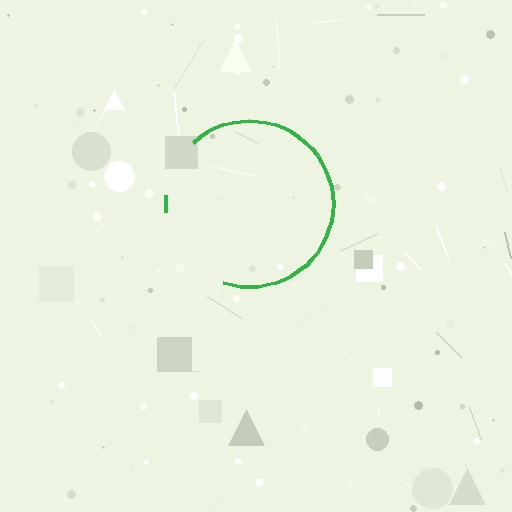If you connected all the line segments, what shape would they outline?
They would outline a circle.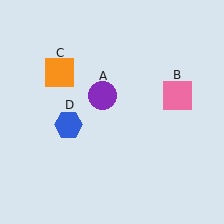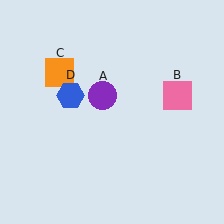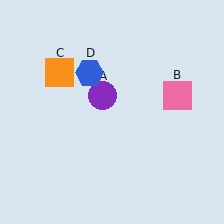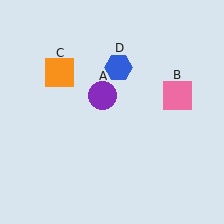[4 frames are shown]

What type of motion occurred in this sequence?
The blue hexagon (object D) rotated clockwise around the center of the scene.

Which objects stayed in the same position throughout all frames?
Purple circle (object A) and pink square (object B) and orange square (object C) remained stationary.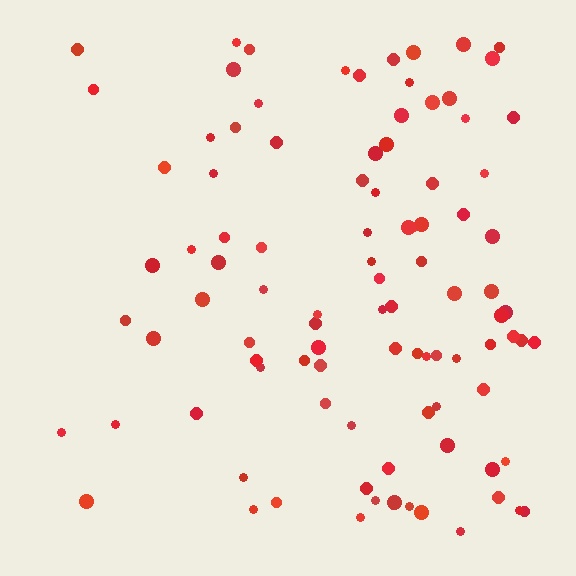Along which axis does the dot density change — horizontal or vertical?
Horizontal.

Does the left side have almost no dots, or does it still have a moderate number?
Still a moderate number, just noticeably fewer than the right.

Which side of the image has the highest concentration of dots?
The right.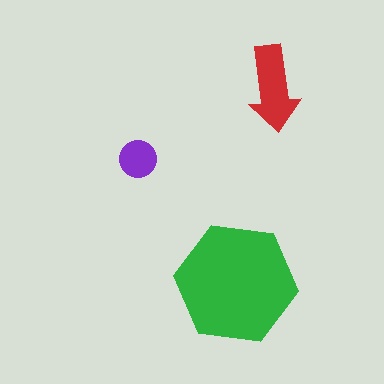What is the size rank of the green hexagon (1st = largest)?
1st.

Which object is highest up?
The red arrow is topmost.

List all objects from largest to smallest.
The green hexagon, the red arrow, the purple circle.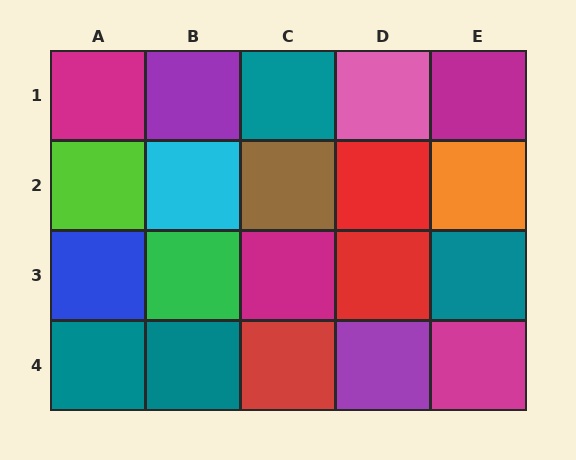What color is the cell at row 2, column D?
Red.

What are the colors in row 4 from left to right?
Teal, teal, red, purple, magenta.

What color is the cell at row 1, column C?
Teal.